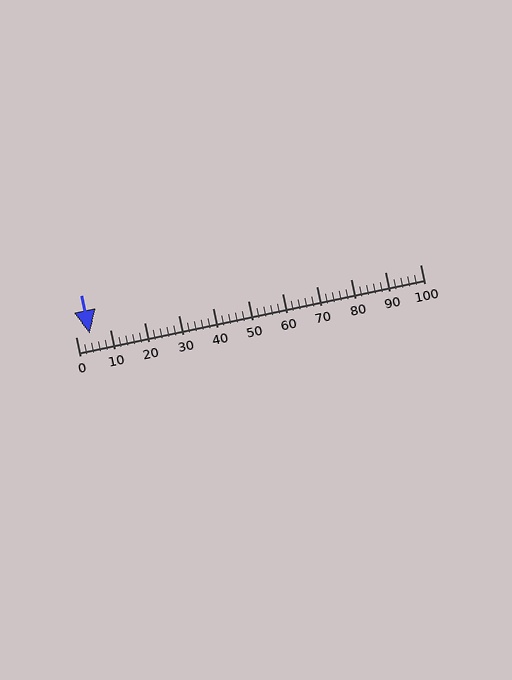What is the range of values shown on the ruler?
The ruler shows values from 0 to 100.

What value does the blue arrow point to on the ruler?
The blue arrow points to approximately 4.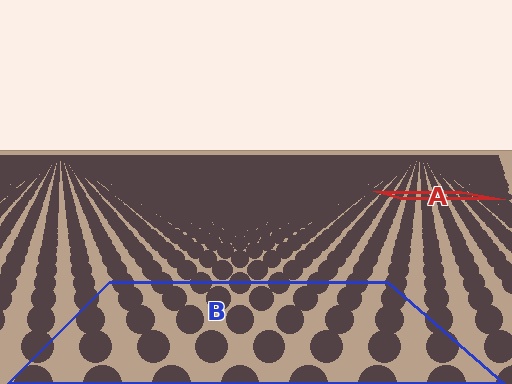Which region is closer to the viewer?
Region B is closer. The texture elements there are larger and more spread out.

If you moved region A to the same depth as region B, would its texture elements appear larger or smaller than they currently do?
They would appear larger. At a closer depth, the same texture elements are projected at a bigger on-screen size.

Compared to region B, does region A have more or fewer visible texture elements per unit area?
Region A has more texture elements per unit area — they are packed more densely because it is farther away.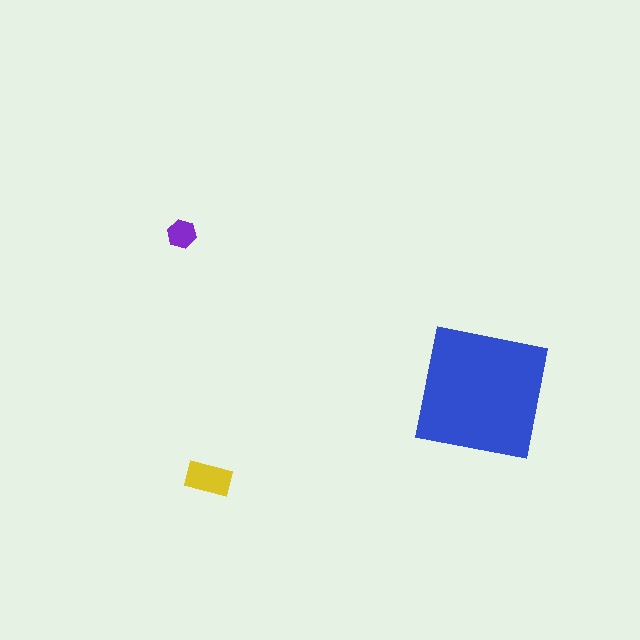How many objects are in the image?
There are 3 objects in the image.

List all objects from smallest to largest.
The purple hexagon, the yellow rectangle, the blue square.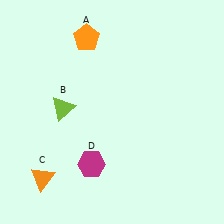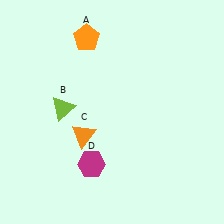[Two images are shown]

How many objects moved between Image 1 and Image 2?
1 object moved between the two images.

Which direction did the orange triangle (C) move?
The orange triangle (C) moved up.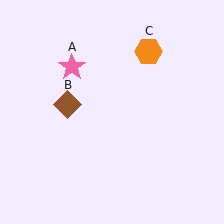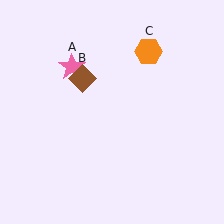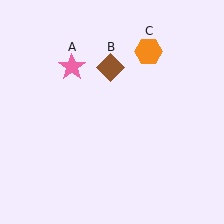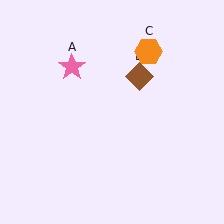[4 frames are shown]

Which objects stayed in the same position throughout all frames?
Pink star (object A) and orange hexagon (object C) remained stationary.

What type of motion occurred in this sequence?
The brown diamond (object B) rotated clockwise around the center of the scene.